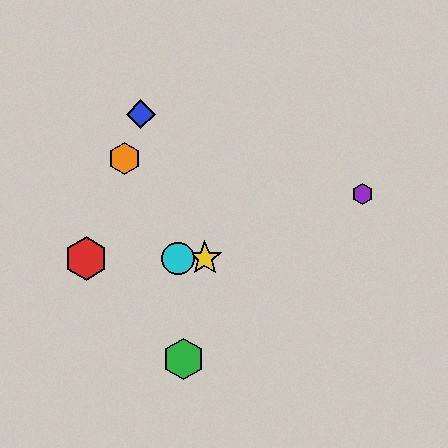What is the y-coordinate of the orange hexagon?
The orange hexagon is at y≈158.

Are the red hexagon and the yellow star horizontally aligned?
Yes, both are at y≈258.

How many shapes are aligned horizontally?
3 shapes (the red hexagon, the yellow star, the cyan circle) are aligned horizontally.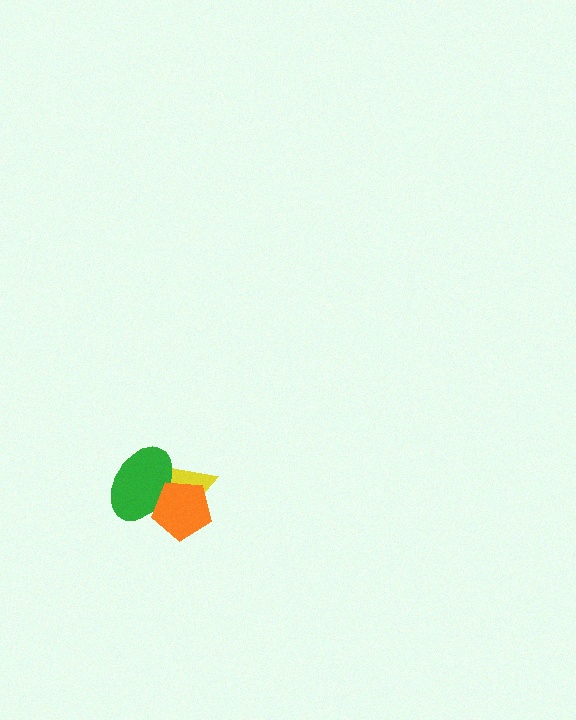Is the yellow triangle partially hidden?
Yes, it is partially covered by another shape.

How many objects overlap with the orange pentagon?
2 objects overlap with the orange pentagon.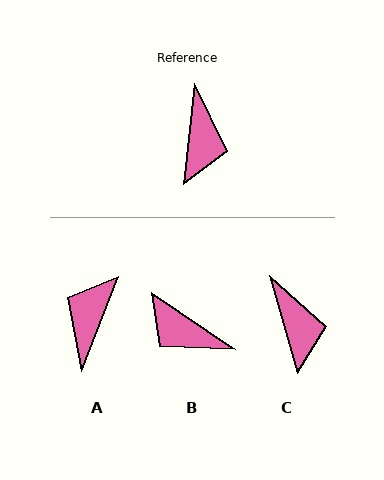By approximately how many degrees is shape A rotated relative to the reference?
Approximately 165 degrees counter-clockwise.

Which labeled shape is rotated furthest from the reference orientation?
A, about 165 degrees away.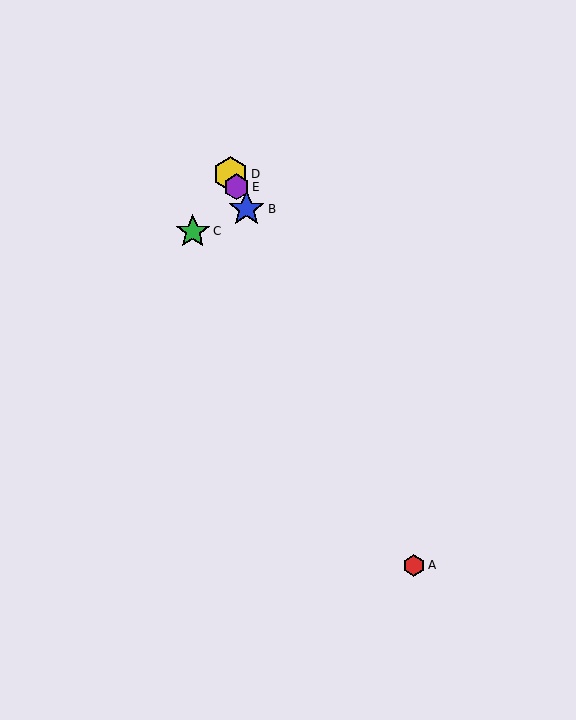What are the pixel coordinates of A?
Object A is at (414, 565).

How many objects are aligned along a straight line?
4 objects (A, B, D, E) are aligned along a straight line.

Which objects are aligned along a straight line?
Objects A, B, D, E are aligned along a straight line.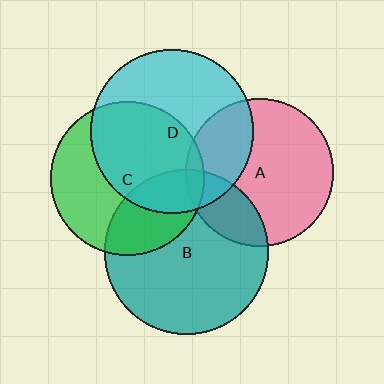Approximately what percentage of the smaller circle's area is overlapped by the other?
Approximately 30%.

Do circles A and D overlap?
Yes.